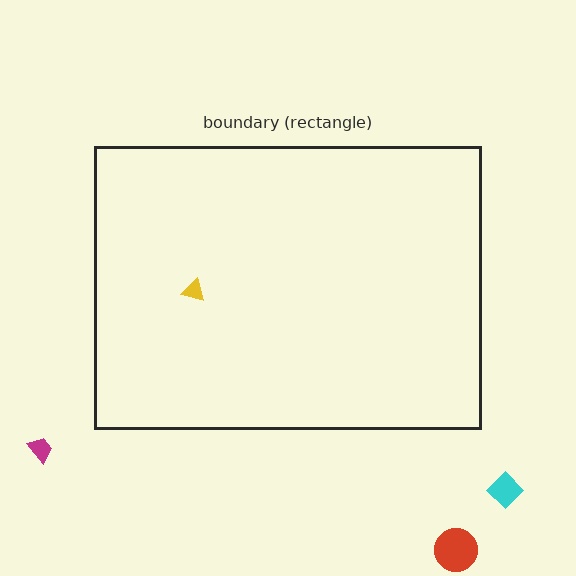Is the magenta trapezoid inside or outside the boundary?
Outside.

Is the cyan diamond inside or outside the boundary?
Outside.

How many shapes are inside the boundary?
1 inside, 3 outside.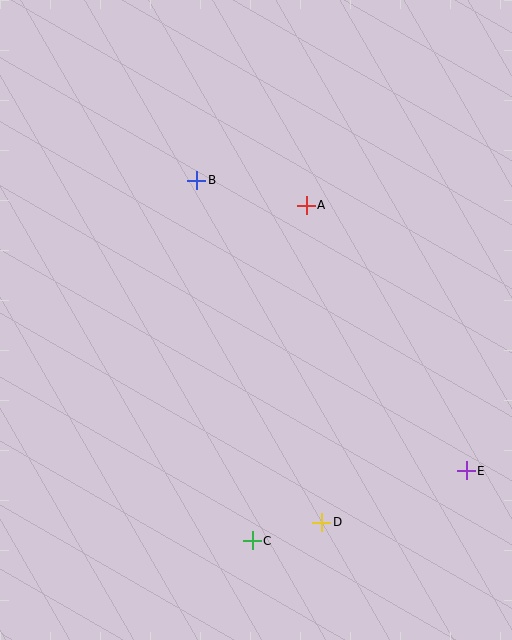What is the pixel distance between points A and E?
The distance between A and E is 310 pixels.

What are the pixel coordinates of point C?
Point C is at (252, 541).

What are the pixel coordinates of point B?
Point B is at (197, 180).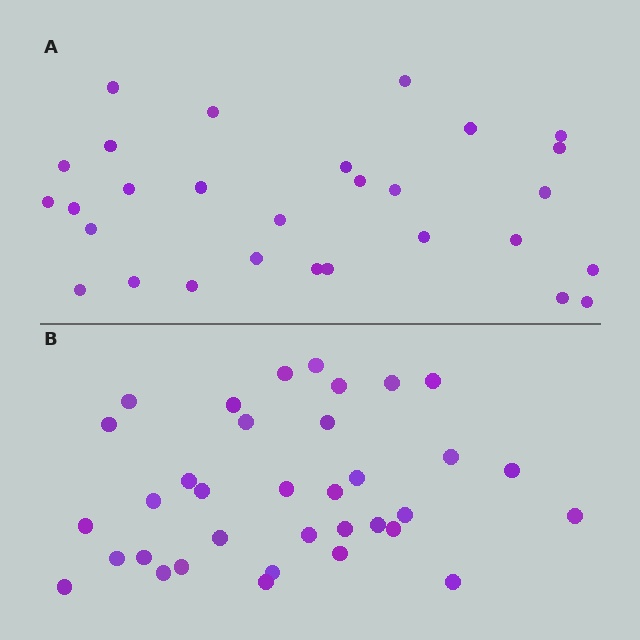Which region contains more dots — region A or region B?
Region B (the bottom region) has more dots.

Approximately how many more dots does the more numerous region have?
Region B has about 6 more dots than region A.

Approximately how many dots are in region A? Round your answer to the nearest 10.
About 30 dots. (The exact count is 29, which rounds to 30.)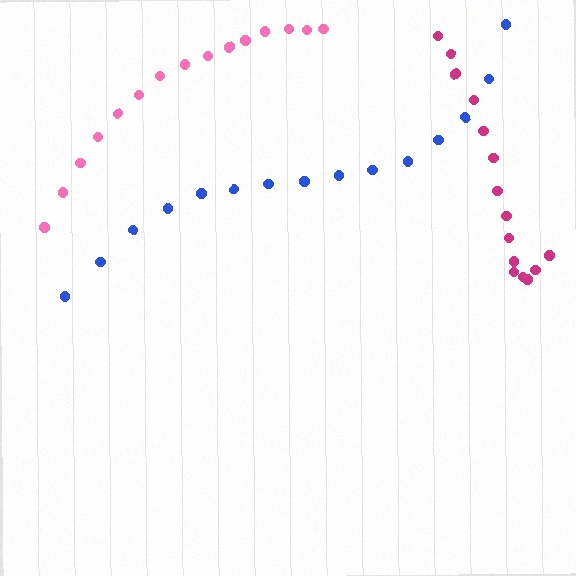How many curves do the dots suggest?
There are 3 distinct paths.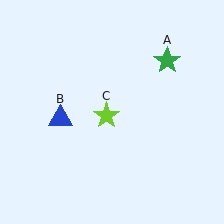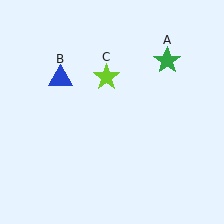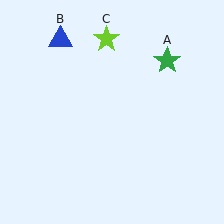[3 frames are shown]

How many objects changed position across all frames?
2 objects changed position: blue triangle (object B), lime star (object C).